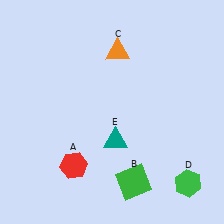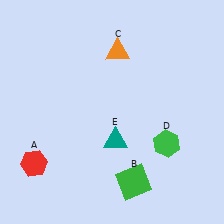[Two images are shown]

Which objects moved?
The objects that moved are: the red hexagon (A), the green hexagon (D).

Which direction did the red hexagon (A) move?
The red hexagon (A) moved left.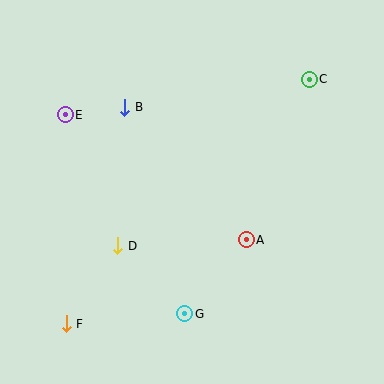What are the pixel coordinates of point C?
Point C is at (309, 79).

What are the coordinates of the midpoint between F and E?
The midpoint between F and E is at (66, 219).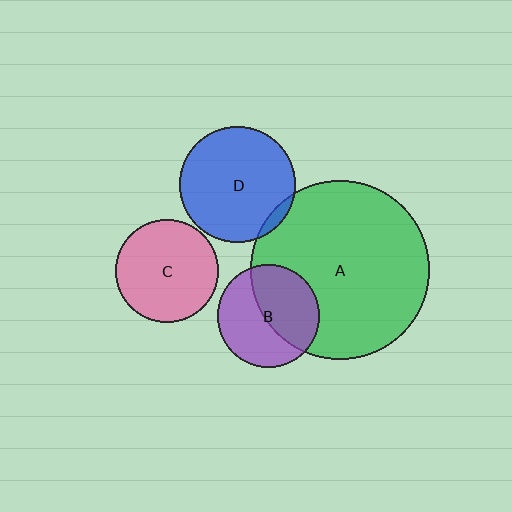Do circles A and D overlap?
Yes.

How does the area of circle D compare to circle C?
Approximately 1.3 times.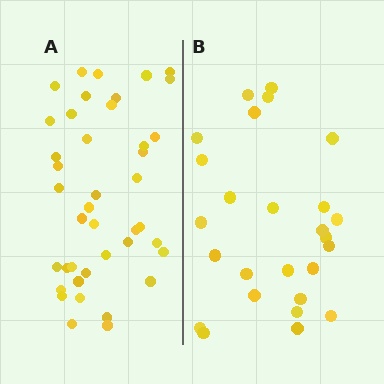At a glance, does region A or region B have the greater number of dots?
Region A (the left region) has more dots.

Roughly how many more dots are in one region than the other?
Region A has approximately 15 more dots than region B.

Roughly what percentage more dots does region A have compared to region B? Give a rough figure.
About 60% more.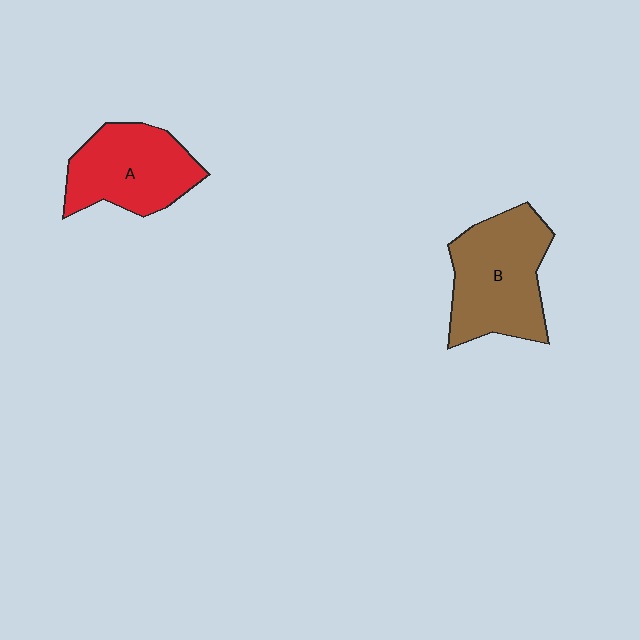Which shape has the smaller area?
Shape A (red).